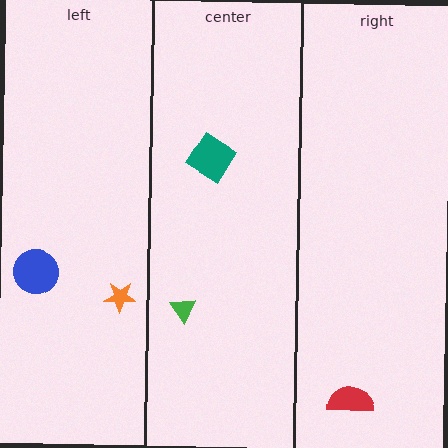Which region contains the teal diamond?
The center region.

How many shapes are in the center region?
2.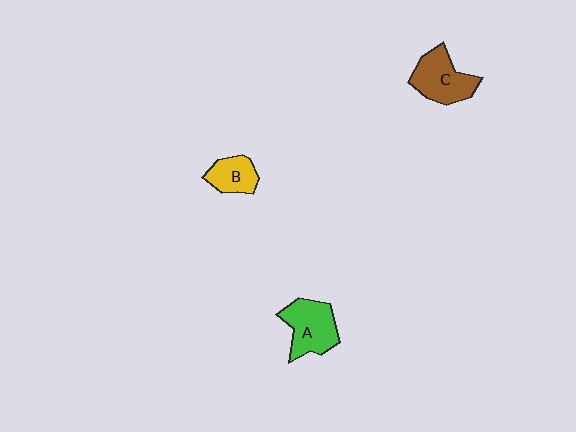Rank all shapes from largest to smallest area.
From largest to smallest: A (green), C (brown), B (yellow).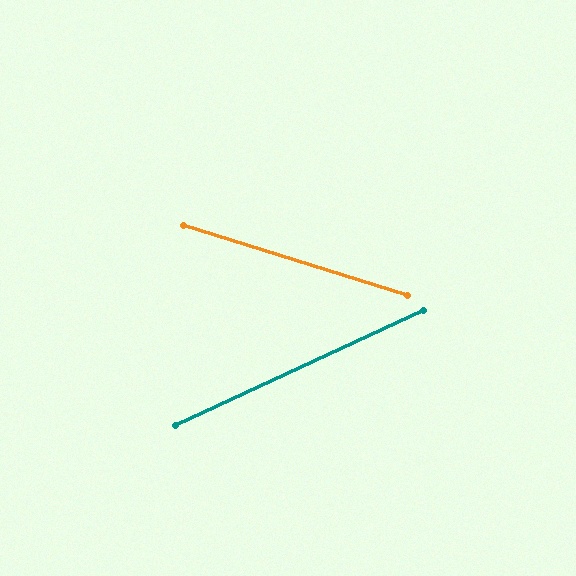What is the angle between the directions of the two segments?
Approximately 42 degrees.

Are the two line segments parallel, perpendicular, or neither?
Neither parallel nor perpendicular — they differ by about 42°.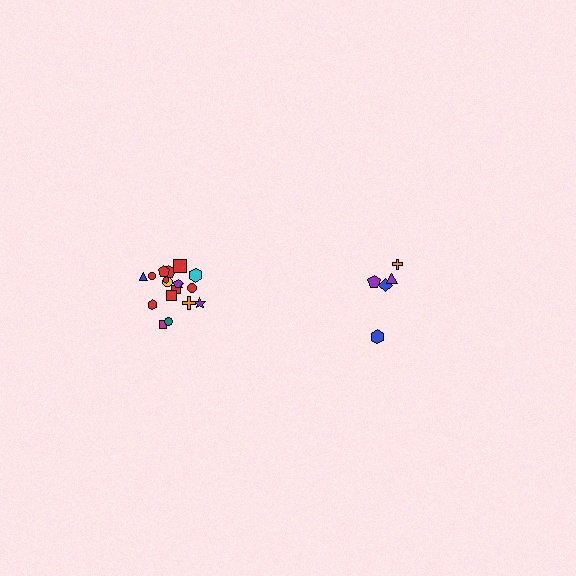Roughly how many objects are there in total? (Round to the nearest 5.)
Roughly 25 objects in total.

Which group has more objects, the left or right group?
The left group.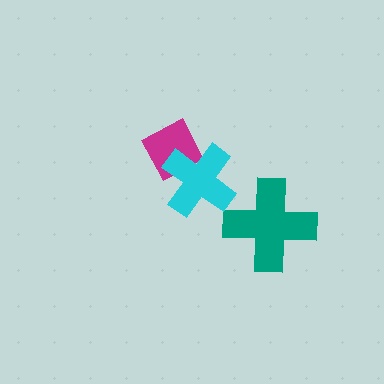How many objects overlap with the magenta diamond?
1 object overlaps with the magenta diamond.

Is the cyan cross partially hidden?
No, no other shape covers it.